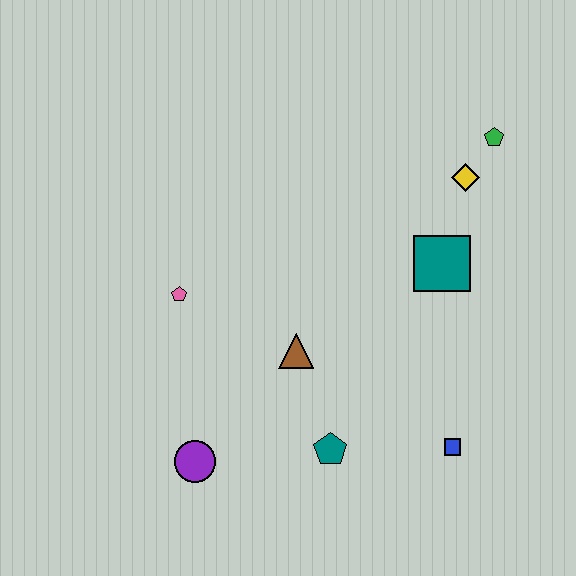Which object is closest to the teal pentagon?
The brown triangle is closest to the teal pentagon.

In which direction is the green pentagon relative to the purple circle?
The green pentagon is above the purple circle.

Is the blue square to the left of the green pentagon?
Yes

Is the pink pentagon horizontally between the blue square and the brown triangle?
No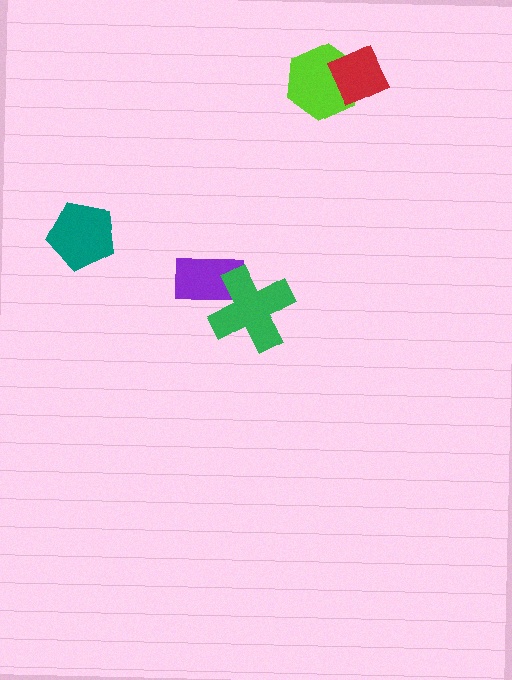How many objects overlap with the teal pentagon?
0 objects overlap with the teal pentagon.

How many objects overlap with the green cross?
1 object overlaps with the green cross.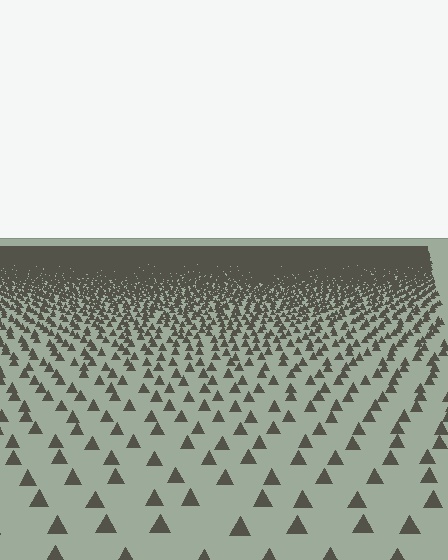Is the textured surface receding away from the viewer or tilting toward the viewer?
The surface is receding away from the viewer. Texture elements get smaller and denser toward the top.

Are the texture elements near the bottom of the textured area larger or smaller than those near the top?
Larger. Near the bottom, elements are closer to the viewer and appear at a bigger on-screen size.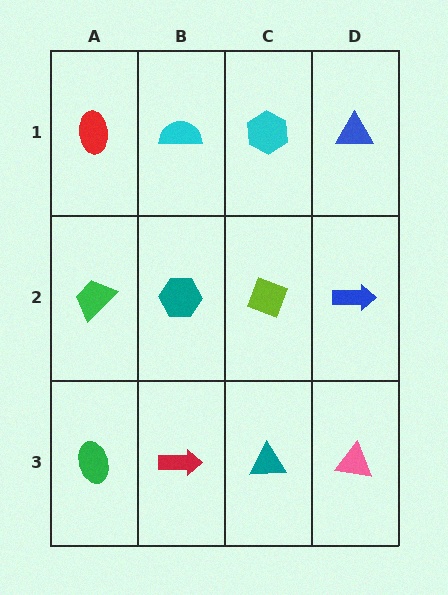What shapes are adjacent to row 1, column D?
A blue arrow (row 2, column D), a cyan hexagon (row 1, column C).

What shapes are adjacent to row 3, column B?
A teal hexagon (row 2, column B), a green ellipse (row 3, column A), a teal triangle (row 3, column C).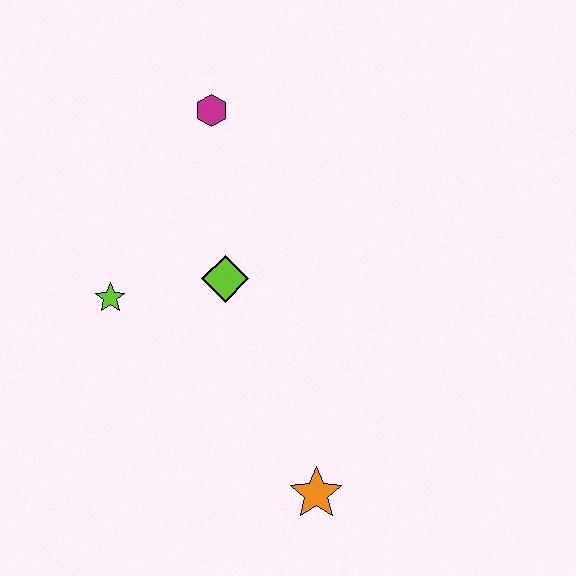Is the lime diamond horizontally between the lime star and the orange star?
Yes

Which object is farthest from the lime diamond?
The orange star is farthest from the lime diamond.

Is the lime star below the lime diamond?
Yes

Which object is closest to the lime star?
The lime diamond is closest to the lime star.